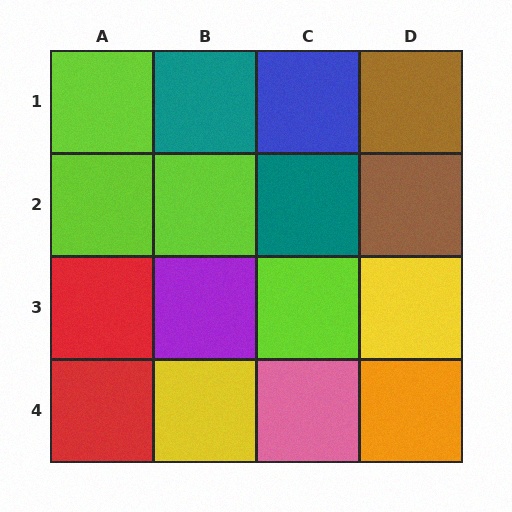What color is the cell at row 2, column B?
Lime.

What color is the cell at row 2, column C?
Teal.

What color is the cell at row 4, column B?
Yellow.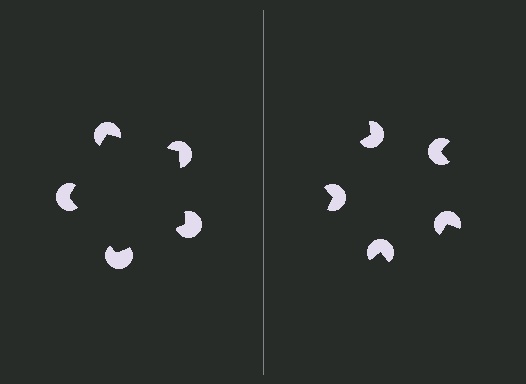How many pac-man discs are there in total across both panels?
10 — 5 on each side.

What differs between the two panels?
The pac-man discs are positioned identically on both sides; only the wedge orientations differ. On the left they align to a pentagon; on the right they are misaligned.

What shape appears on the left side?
An illusory pentagon.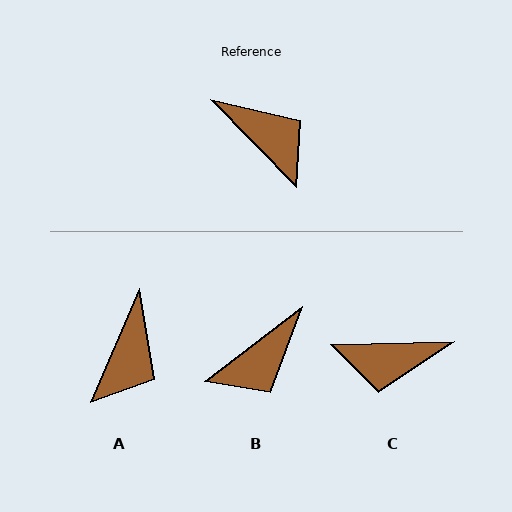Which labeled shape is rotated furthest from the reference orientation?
C, about 133 degrees away.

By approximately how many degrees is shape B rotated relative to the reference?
Approximately 97 degrees clockwise.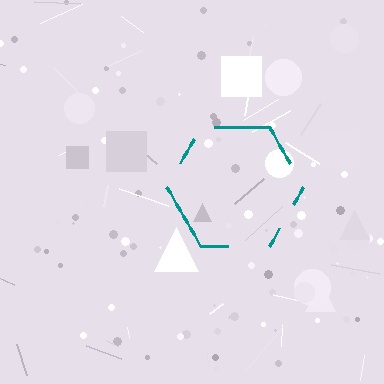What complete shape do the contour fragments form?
The contour fragments form a hexagon.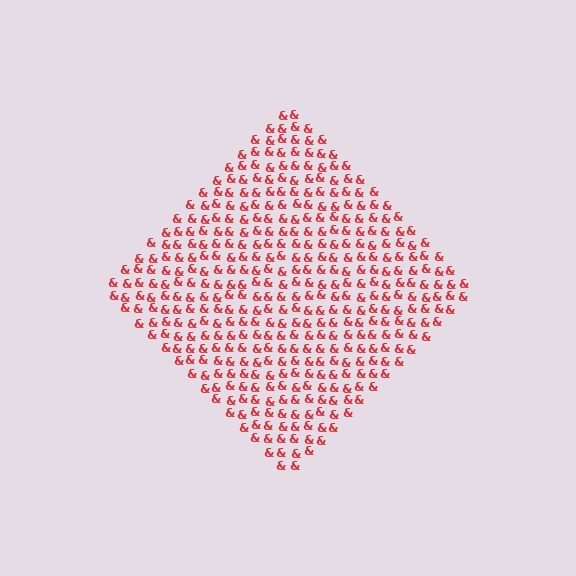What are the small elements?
The small elements are ampersands.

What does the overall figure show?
The overall figure shows a diamond.